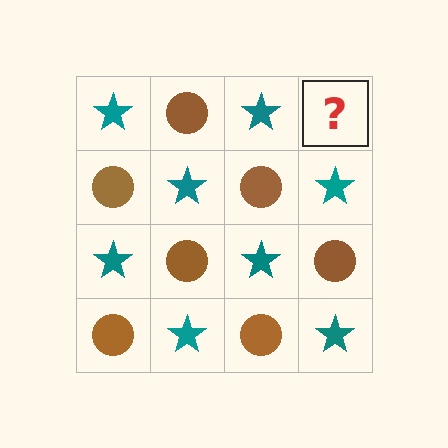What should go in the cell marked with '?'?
The missing cell should contain a brown circle.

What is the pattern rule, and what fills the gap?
The rule is that it alternates teal star and brown circle in a checkerboard pattern. The gap should be filled with a brown circle.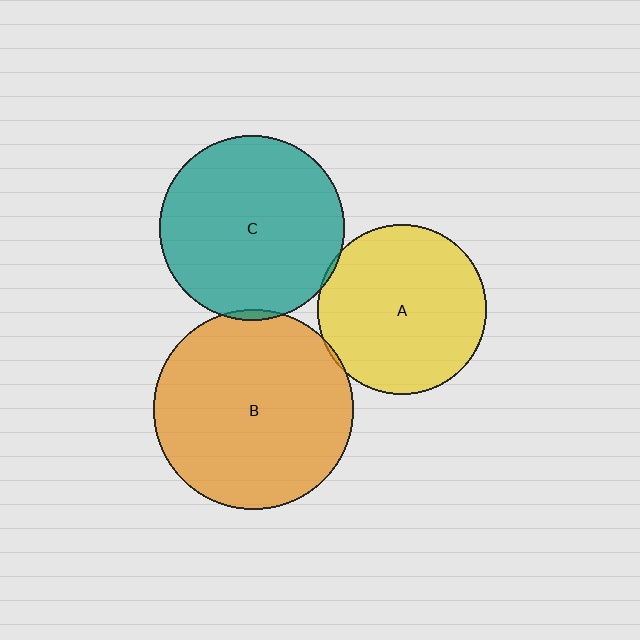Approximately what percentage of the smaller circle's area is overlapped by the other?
Approximately 5%.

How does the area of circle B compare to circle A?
Approximately 1.4 times.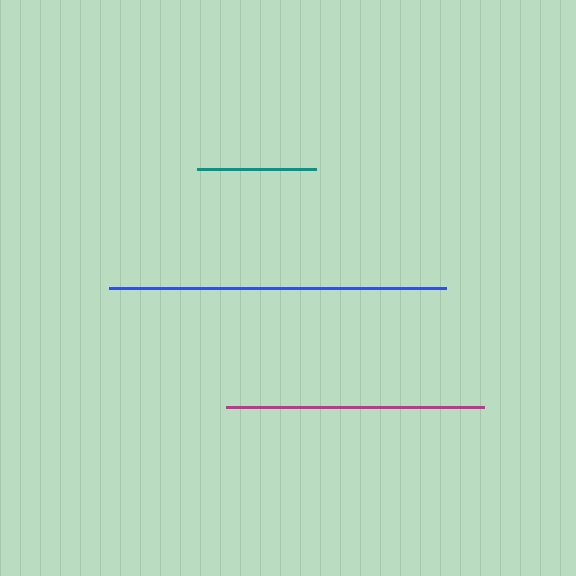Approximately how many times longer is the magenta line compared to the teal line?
The magenta line is approximately 2.2 times the length of the teal line.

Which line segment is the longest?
The blue line is the longest at approximately 338 pixels.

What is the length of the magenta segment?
The magenta segment is approximately 257 pixels long.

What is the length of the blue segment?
The blue segment is approximately 338 pixels long.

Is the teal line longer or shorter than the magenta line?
The magenta line is longer than the teal line.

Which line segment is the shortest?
The teal line is the shortest at approximately 119 pixels.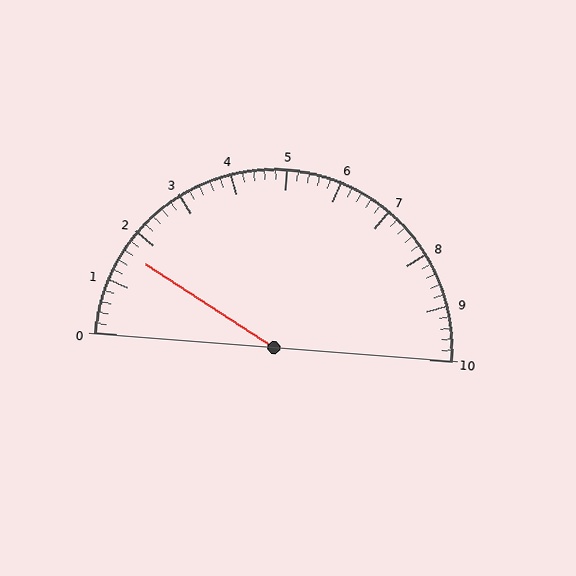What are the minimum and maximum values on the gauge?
The gauge ranges from 0 to 10.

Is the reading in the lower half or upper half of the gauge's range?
The reading is in the lower half of the range (0 to 10).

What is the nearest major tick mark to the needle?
The nearest major tick mark is 2.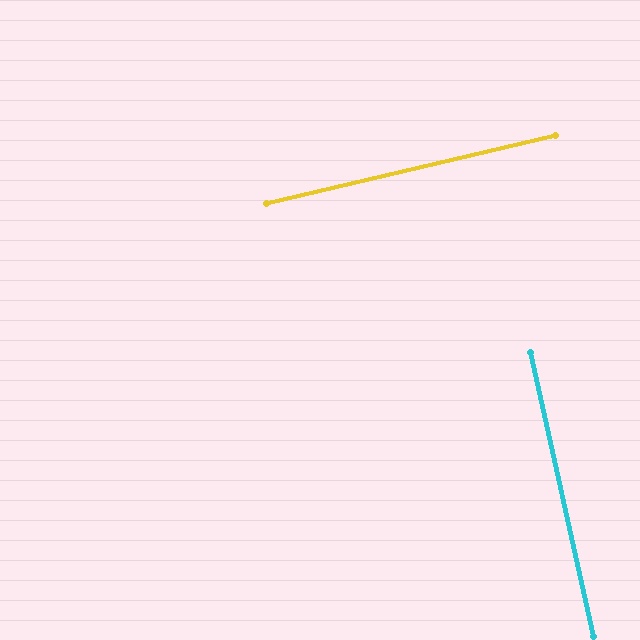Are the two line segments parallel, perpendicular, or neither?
Perpendicular — they meet at approximately 89°.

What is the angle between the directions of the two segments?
Approximately 89 degrees.